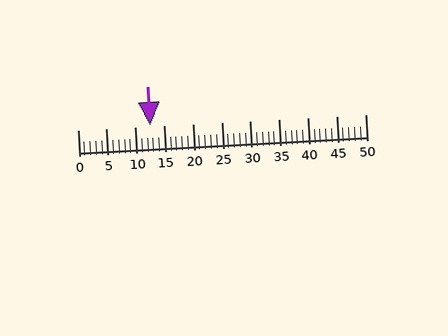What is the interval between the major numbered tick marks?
The major tick marks are spaced 5 units apart.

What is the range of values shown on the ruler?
The ruler shows values from 0 to 50.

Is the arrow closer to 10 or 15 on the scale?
The arrow is closer to 15.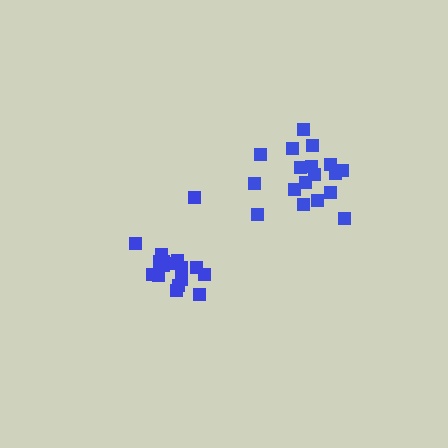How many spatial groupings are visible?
There are 2 spatial groupings.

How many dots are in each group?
Group 1: 19 dots, Group 2: 18 dots (37 total).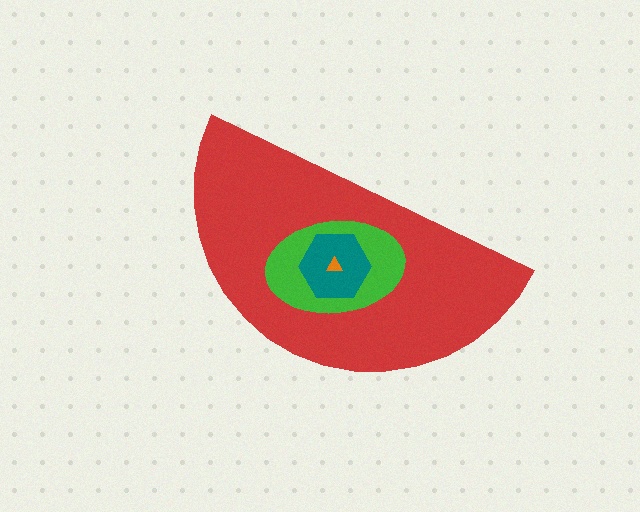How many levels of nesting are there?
4.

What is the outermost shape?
The red semicircle.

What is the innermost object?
The orange triangle.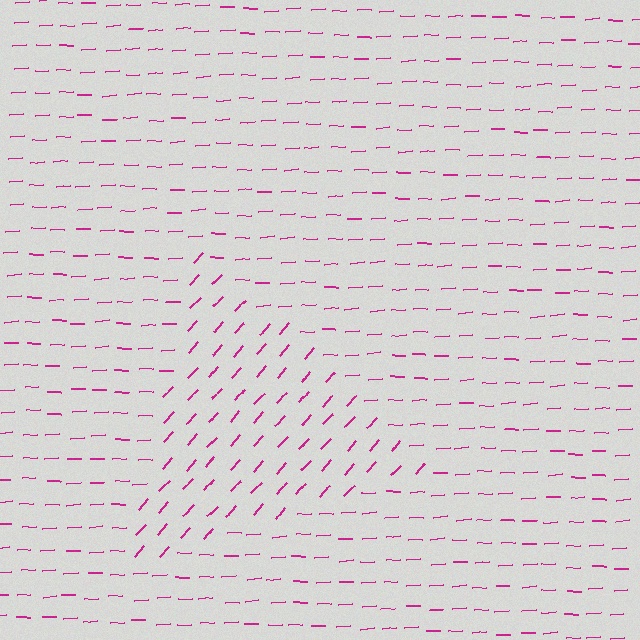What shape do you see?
I see a triangle.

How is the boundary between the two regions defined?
The boundary is defined purely by a change in line orientation (approximately 45 degrees difference). All lines are the same color and thickness.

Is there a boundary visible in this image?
Yes, there is a texture boundary formed by a change in line orientation.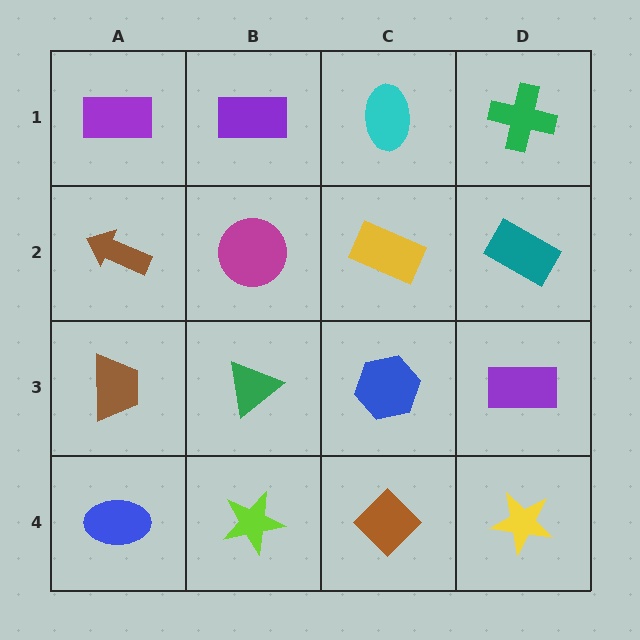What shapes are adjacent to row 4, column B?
A green triangle (row 3, column B), a blue ellipse (row 4, column A), a brown diamond (row 4, column C).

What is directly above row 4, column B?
A green triangle.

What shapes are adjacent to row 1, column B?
A magenta circle (row 2, column B), a purple rectangle (row 1, column A), a cyan ellipse (row 1, column C).